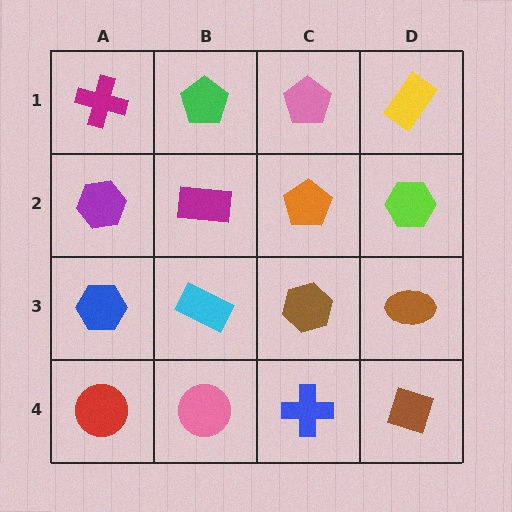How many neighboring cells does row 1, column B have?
3.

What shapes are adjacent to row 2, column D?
A yellow rectangle (row 1, column D), a brown ellipse (row 3, column D), an orange pentagon (row 2, column C).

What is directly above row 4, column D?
A brown ellipse.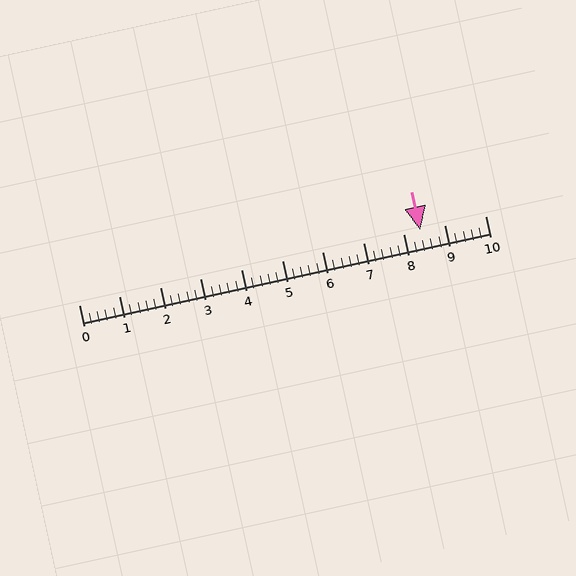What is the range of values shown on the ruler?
The ruler shows values from 0 to 10.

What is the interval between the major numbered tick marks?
The major tick marks are spaced 1 units apart.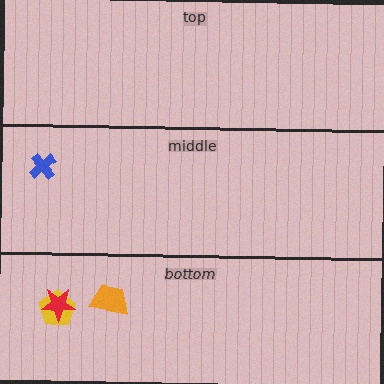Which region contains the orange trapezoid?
The bottom region.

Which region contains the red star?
The bottom region.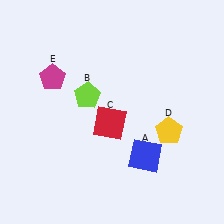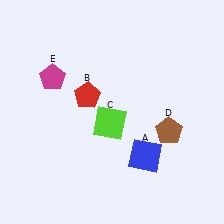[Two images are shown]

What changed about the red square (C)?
In Image 1, C is red. In Image 2, it changed to lime.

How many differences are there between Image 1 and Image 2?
There are 3 differences between the two images.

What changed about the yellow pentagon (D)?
In Image 1, D is yellow. In Image 2, it changed to brown.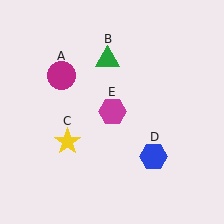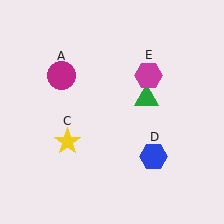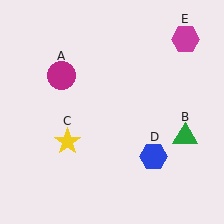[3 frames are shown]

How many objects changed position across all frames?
2 objects changed position: green triangle (object B), magenta hexagon (object E).